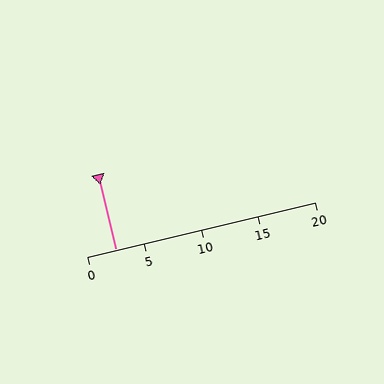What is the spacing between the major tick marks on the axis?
The major ticks are spaced 5 apart.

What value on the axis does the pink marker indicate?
The marker indicates approximately 2.5.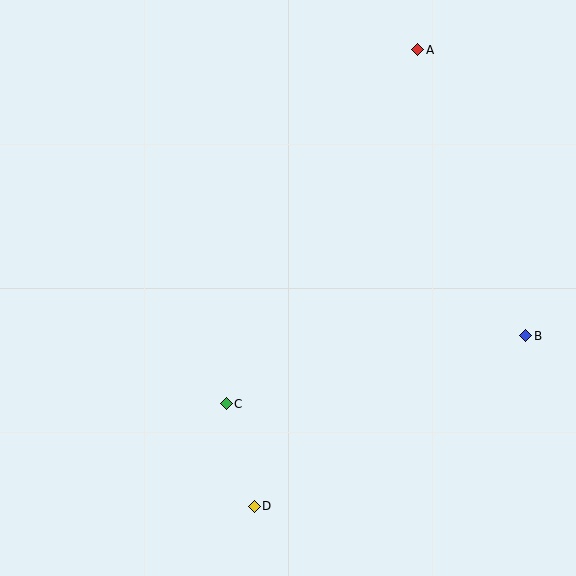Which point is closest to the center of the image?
Point C at (226, 404) is closest to the center.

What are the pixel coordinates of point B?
Point B is at (526, 336).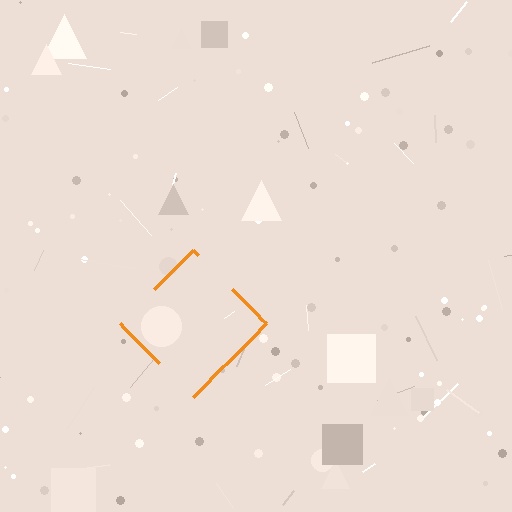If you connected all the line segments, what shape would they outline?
They would outline a diamond.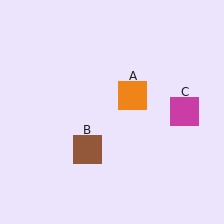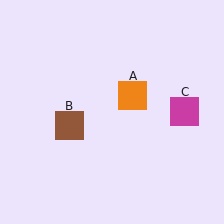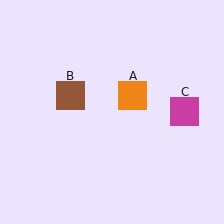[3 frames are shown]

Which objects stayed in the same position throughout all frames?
Orange square (object A) and magenta square (object C) remained stationary.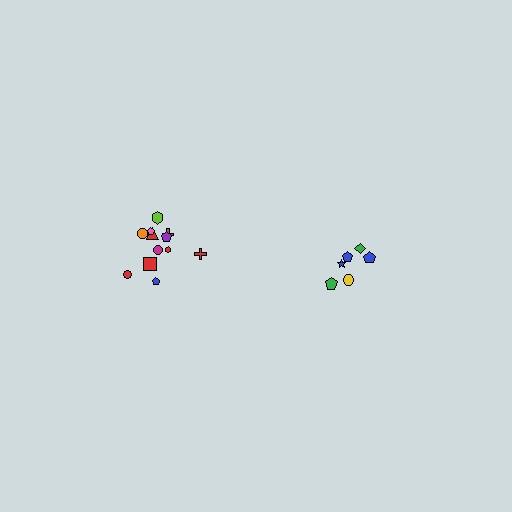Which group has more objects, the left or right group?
The left group.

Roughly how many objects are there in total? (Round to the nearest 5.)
Roughly 20 objects in total.